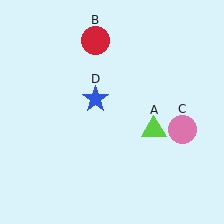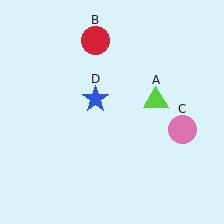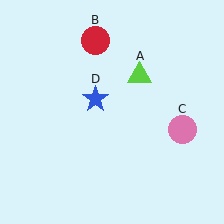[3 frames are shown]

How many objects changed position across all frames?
1 object changed position: lime triangle (object A).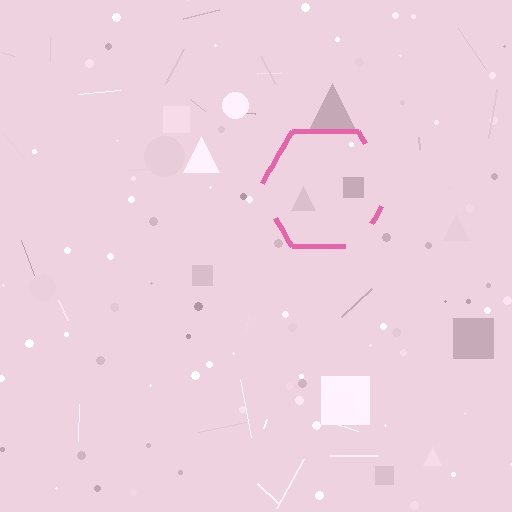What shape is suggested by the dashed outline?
The dashed outline suggests a hexagon.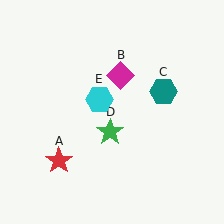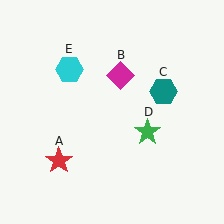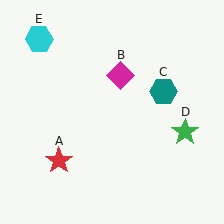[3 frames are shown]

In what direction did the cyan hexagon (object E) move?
The cyan hexagon (object E) moved up and to the left.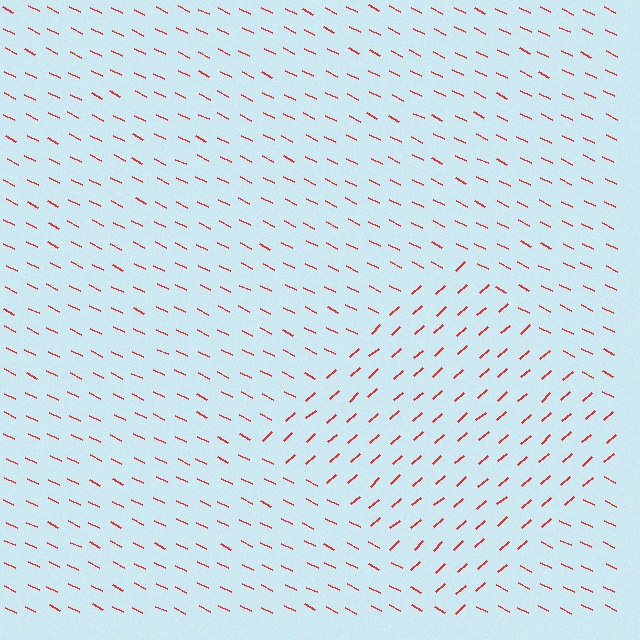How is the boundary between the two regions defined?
The boundary is defined purely by a change in line orientation (approximately 68 degrees difference). All lines are the same color and thickness.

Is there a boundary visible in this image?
Yes, there is a texture boundary formed by a change in line orientation.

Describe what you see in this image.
The image is filled with small red line segments. A diamond region in the image has lines oriented differently from the surrounding lines, creating a visible texture boundary.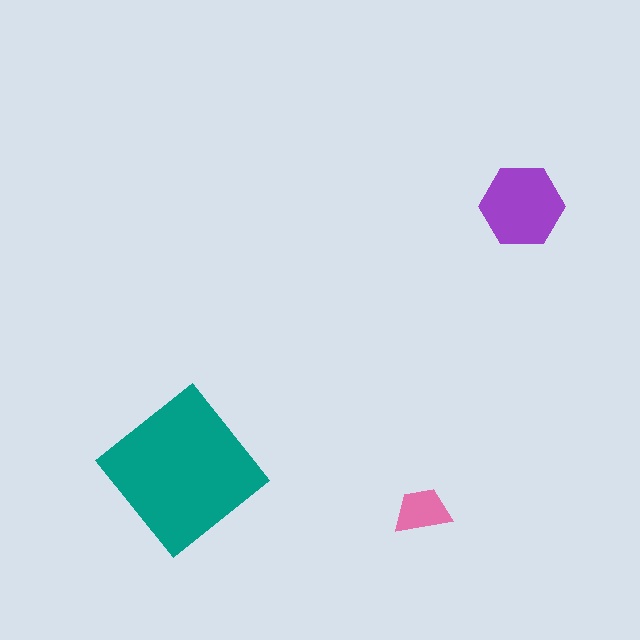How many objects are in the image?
There are 3 objects in the image.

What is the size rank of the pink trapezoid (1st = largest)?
3rd.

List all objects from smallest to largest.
The pink trapezoid, the purple hexagon, the teal diamond.